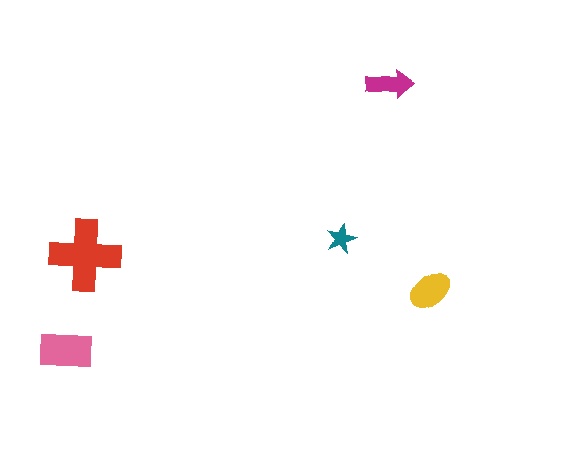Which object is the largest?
The red cross.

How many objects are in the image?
There are 5 objects in the image.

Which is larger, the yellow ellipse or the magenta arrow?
The yellow ellipse.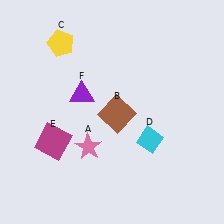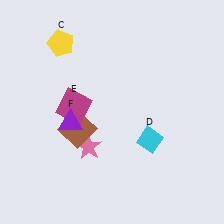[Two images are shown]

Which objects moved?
The objects that moved are: the brown square (B), the magenta square (E), the purple triangle (F).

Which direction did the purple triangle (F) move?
The purple triangle (F) moved down.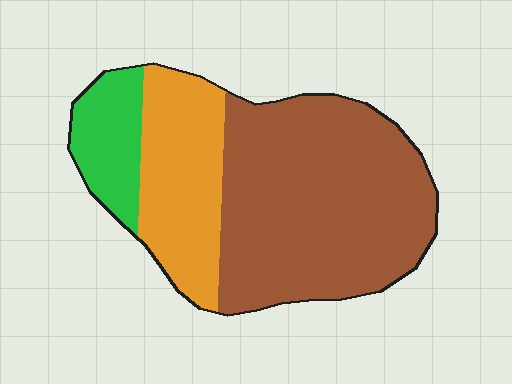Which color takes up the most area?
Brown, at roughly 60%.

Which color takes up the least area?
Green, at roughly 15%.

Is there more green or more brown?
Brown.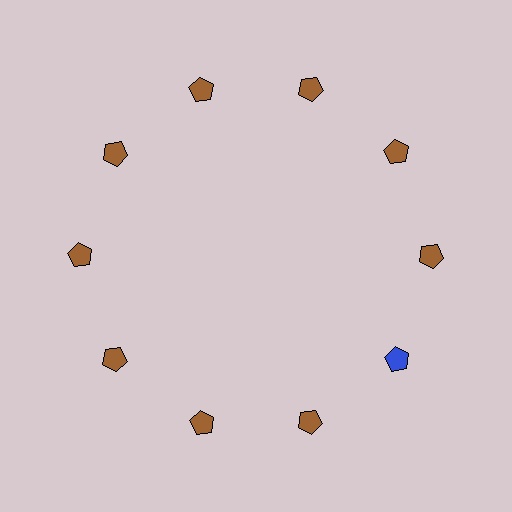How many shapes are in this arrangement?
There are 10 shapes arranged in a ring pattern.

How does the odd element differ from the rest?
It has a different color: blue instead of brown.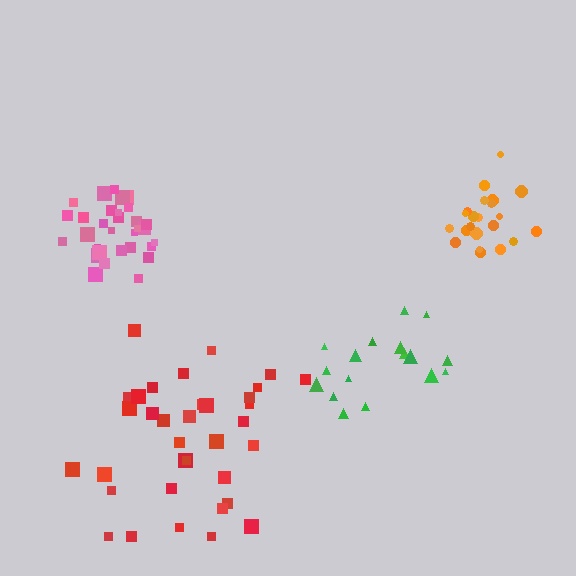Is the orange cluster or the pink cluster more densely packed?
Pink.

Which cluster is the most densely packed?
Pink.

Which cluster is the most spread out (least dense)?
Red.